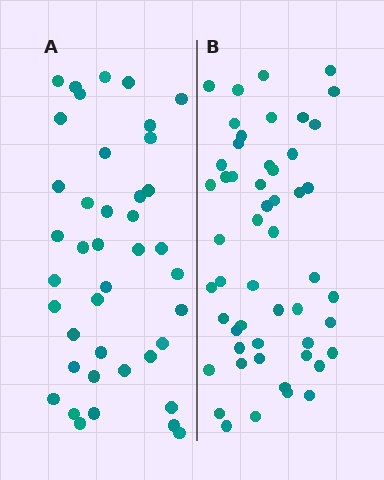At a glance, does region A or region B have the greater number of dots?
Region B (the right region) has more dots.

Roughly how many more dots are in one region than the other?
Region B has roughly 12 or so more dots than region A.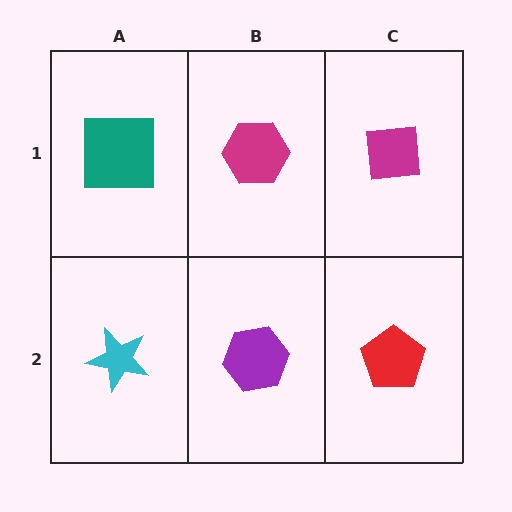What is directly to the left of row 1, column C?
A magenta hexagon.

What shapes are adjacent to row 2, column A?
A teal square (row 1, column A), a purple hexagon (row 2, column B).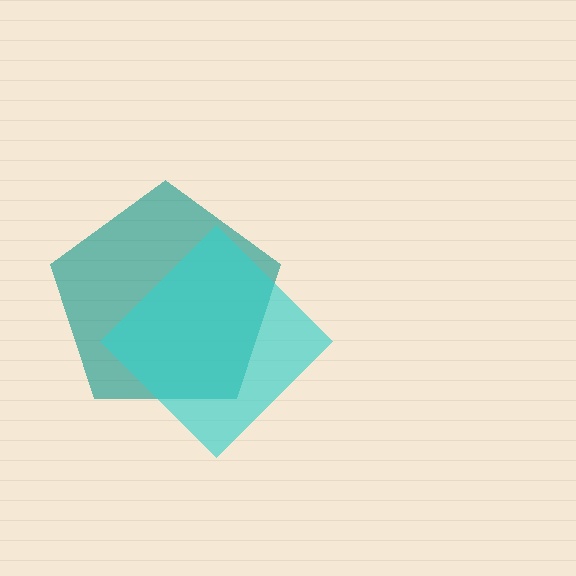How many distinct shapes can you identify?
There are 2 distinct shapes: a teal pentagon, a cyan diamond.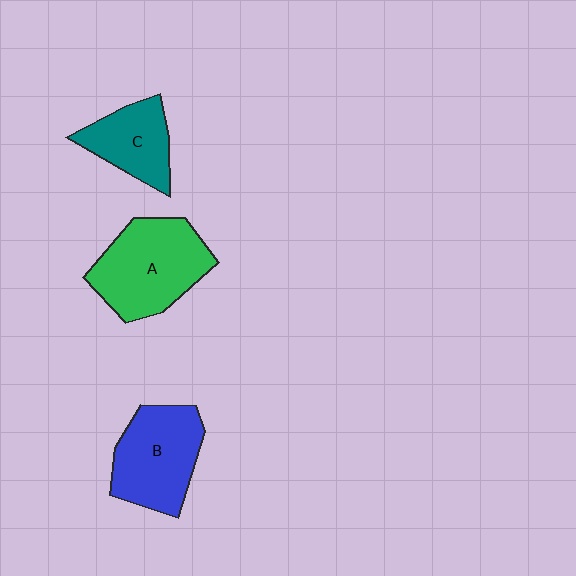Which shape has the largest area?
Shape A (green).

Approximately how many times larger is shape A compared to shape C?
Approximately 1.6 times.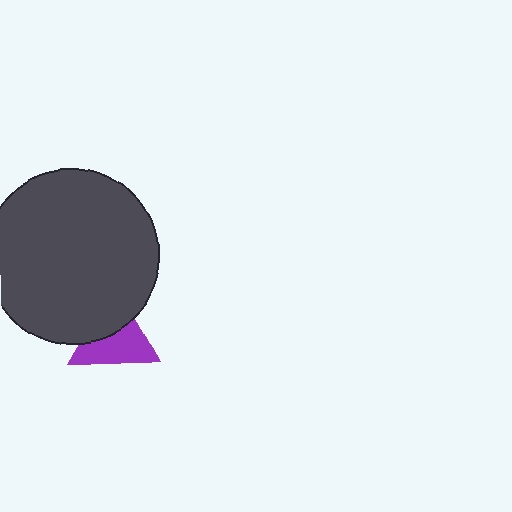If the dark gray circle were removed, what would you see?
You would see the complete purple triangle.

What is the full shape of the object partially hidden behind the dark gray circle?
The partially hidden object is a purple triangle.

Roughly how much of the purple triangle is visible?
About half of it is visible (roughly 60%).